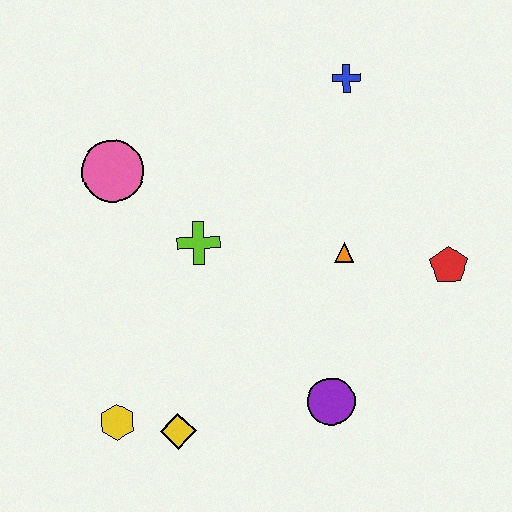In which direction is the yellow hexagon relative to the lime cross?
The yellow hexagon is below the lime cross.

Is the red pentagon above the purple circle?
Yes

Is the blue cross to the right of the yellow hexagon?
Yes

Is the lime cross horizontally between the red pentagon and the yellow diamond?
Yes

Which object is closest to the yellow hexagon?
The yellow diamond is closest to the yellow hexagon.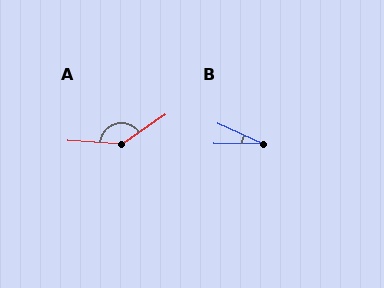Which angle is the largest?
A, at approximately 141 degrees.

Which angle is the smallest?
B, at approximately 24 degrees.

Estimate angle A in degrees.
Approximately 141 degrees.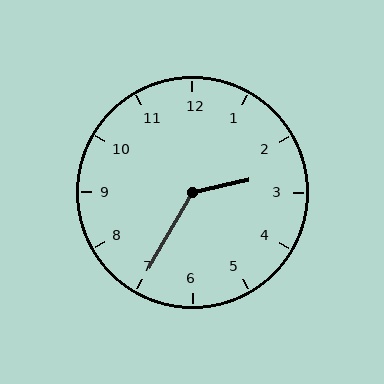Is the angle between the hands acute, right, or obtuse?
It is obtuse.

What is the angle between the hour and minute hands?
Approximately 132 degrees.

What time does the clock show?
2:35.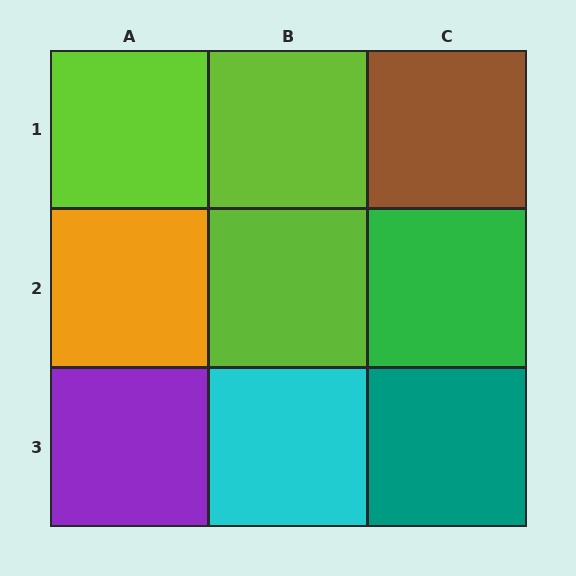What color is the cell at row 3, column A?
Purple.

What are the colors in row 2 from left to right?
Orange, lime, green.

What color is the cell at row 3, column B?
Cyan.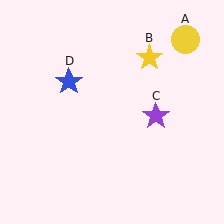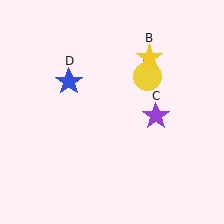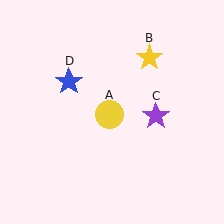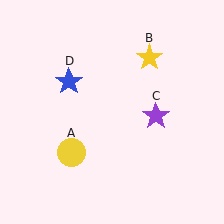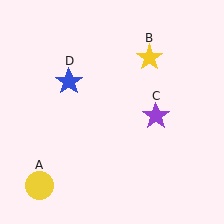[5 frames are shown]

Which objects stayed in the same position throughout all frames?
Yellow star (object B) and purple star (object C) and blue star (object D) remained stationary.